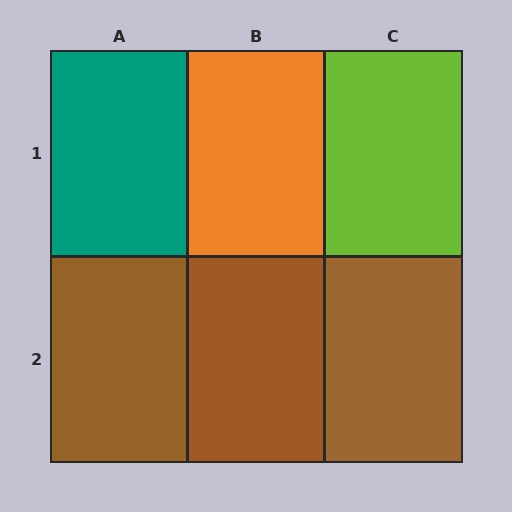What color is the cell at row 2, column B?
Brown.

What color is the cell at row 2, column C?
Brown.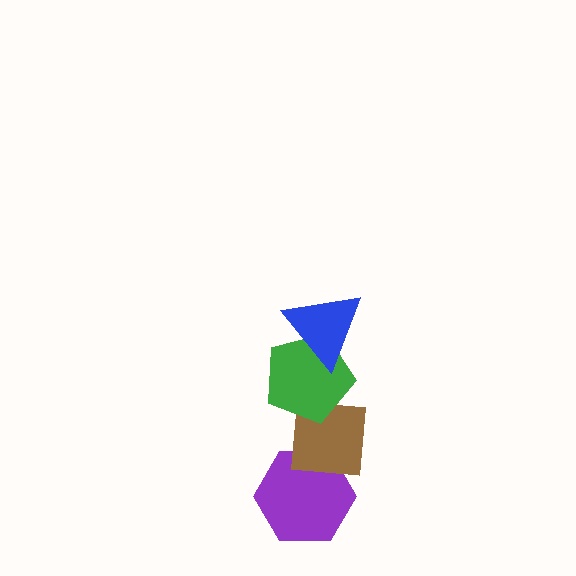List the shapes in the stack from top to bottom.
From top to bottom: the blue triangle, the green pentagon, the brown square, the purple hexagon.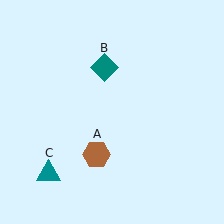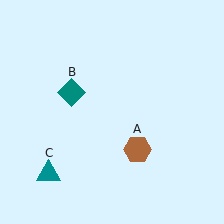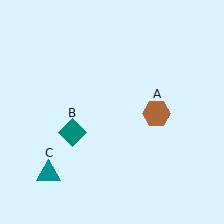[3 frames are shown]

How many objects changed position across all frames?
2 objects changed position: brown hexagon (object A), teal diamond (object B).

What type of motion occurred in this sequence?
The brown hexagon (object A), teal diamond (object B) rotated counterclockwise around the center of the scene.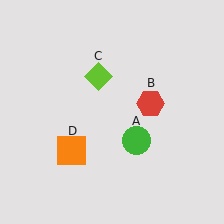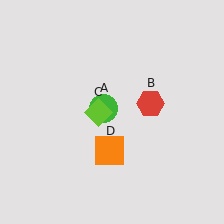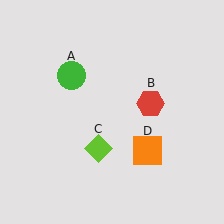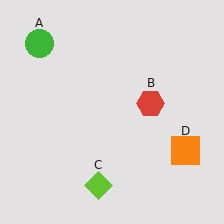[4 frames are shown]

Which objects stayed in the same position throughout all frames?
Red hexagon (object B) remained stationary.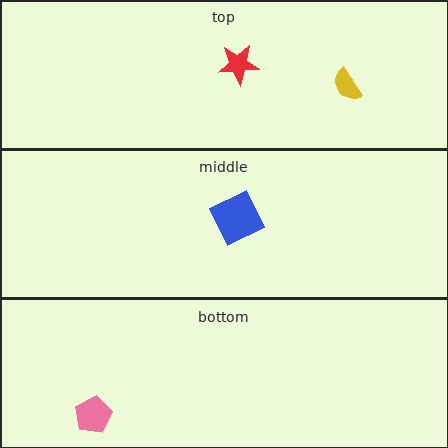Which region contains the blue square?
The middle region.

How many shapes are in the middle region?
1.